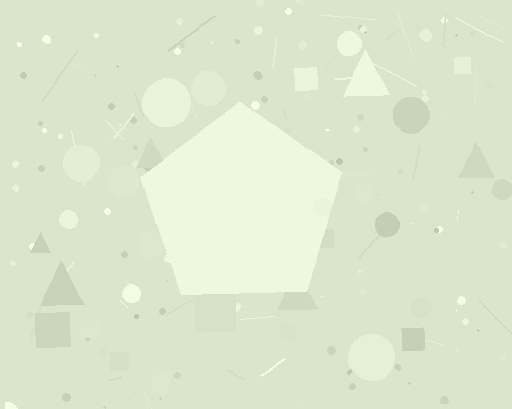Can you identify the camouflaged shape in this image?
The camouflaged shape is a pentagon.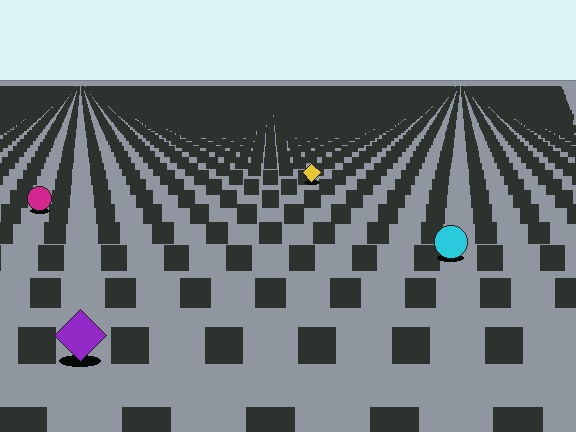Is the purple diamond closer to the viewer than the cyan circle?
Yes. The purple diamond is closer — you can tell from the texture gradient: the ground texture is coarser near it.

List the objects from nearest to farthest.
From nearest to farthest: the purple diamond, the cyan circle, the magenta circle, the yellow diamond.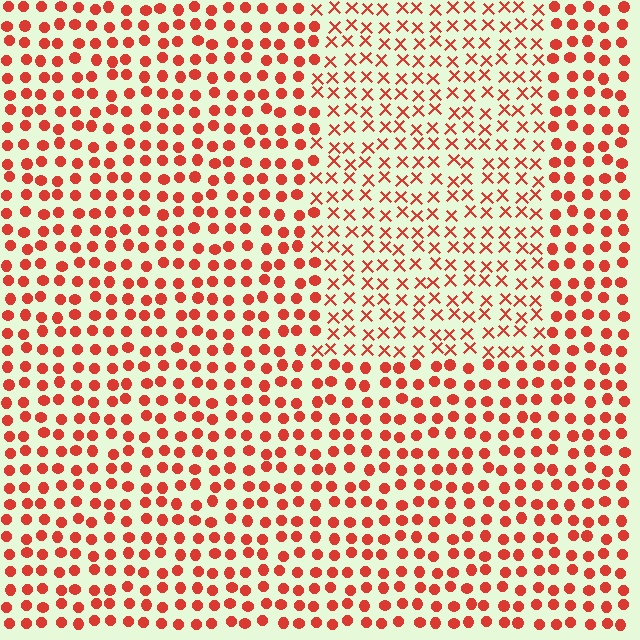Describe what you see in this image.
The image is filled with small red elements arranged in a uniform grid. A rectangle-shaped region contains X marks, while the surrounding area contains circles. The boundary is defined purely by the change in element shape.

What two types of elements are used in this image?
The image uses X marks inside the rectangle region and circles outside it.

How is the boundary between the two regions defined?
The boundary is defined by a change in element shape: X marks inside vs. circles outside. All elements share the same color and spacing.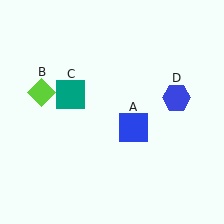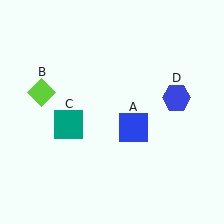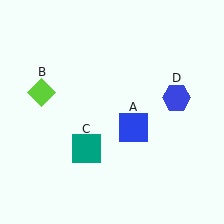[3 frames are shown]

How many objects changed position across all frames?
1 object changed position: teal square (object C).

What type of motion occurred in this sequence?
The teal square (object C) rotated counterclockwise around the center of the scene.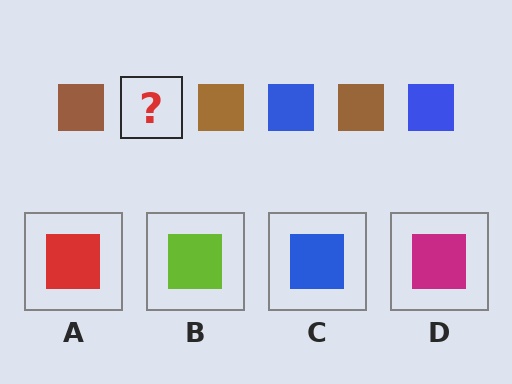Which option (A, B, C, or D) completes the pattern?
C.